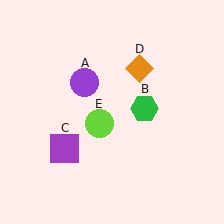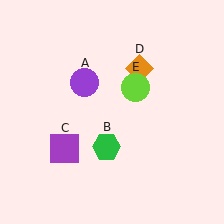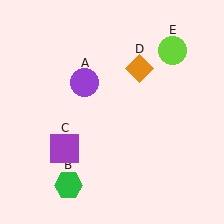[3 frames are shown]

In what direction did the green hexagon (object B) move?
The green hexagon (object B) moved down and to the left.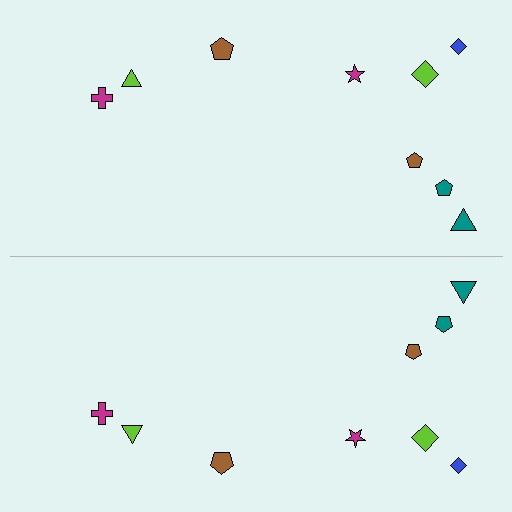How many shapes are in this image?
There are 18 shapes in this image.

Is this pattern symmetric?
Yes, this pattern has bilateral (reflection) symmetry.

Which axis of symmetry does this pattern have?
The pattern has a horizontal axis of symmetry running through the center of the image.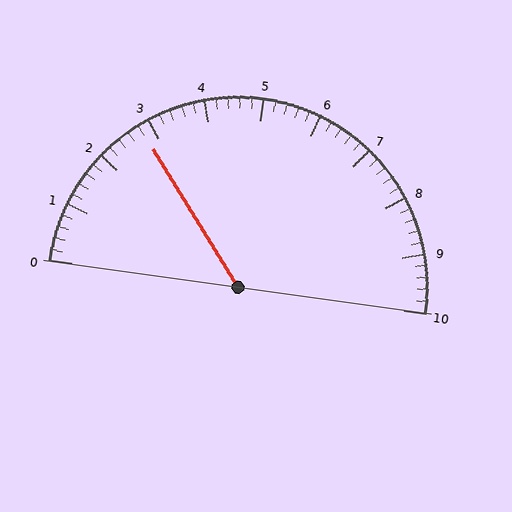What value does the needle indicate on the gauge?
The needle indicates approximately 2.8.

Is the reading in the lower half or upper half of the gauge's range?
The reading is in the lower half of the range (0 to 10).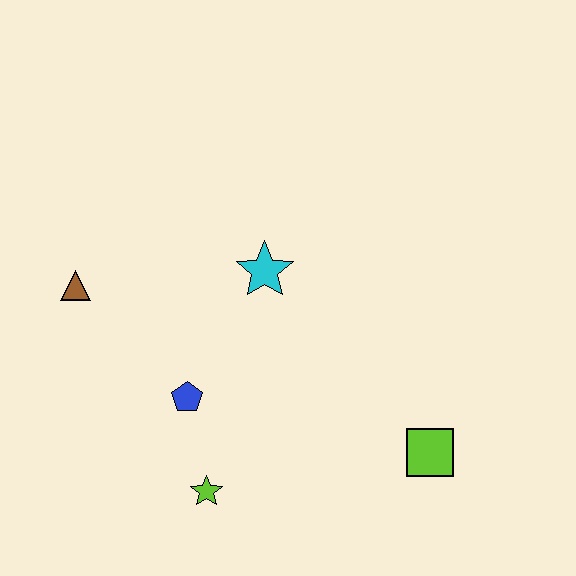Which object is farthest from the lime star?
The brown triangle is farthest from the lime star.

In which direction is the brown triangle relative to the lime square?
The brown triangle is to the left of the lime square.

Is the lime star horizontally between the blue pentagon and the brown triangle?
No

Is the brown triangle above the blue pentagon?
Yes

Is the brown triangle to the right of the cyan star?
No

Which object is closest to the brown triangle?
The blue pentagon is closest to the brown triangle.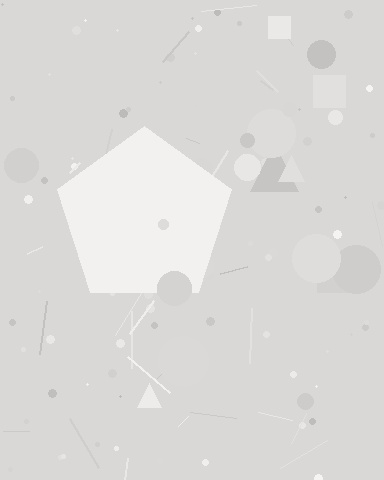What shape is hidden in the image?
A pentagon is hidden in the image.